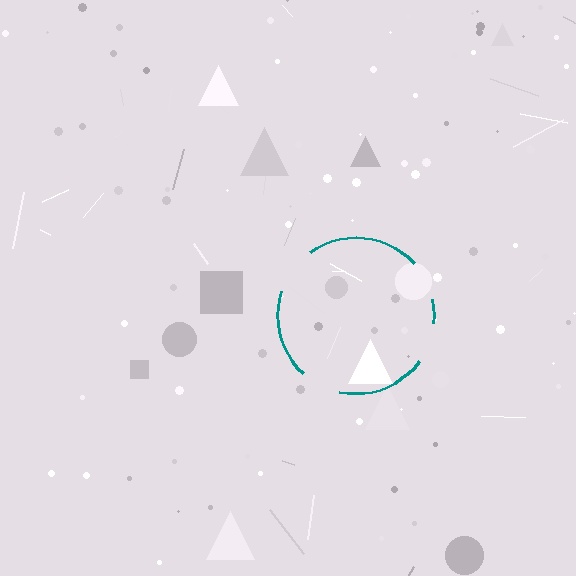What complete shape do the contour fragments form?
The contour fragments form a circle.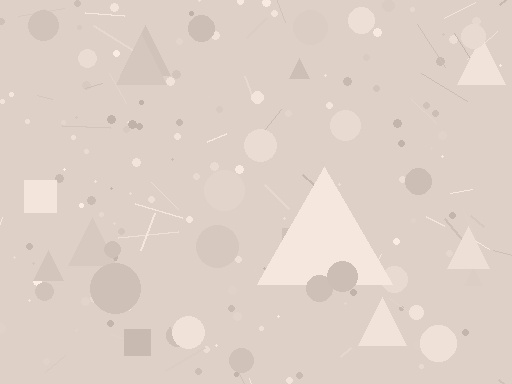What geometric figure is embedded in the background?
A triangle is embedded in the background.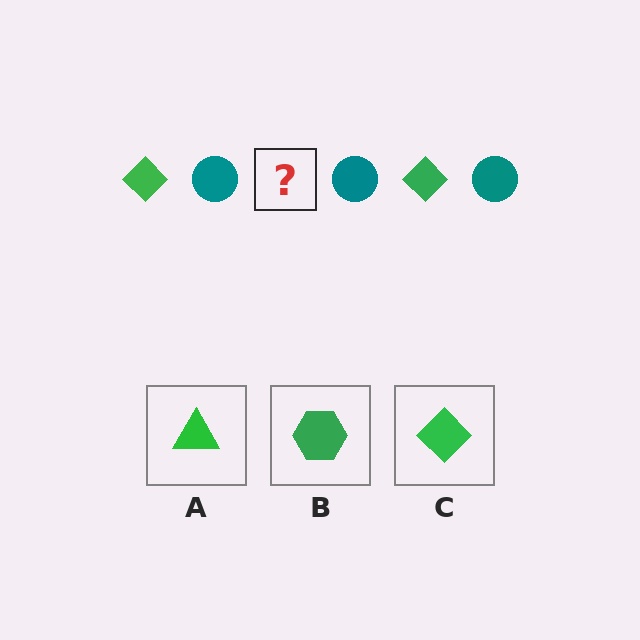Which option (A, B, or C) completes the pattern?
C.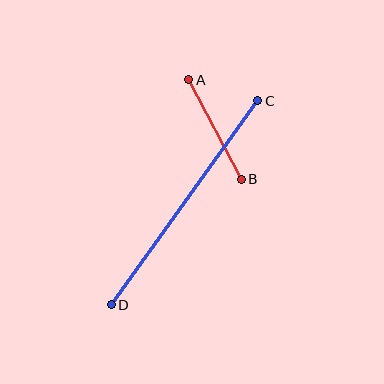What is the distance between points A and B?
The distance is approximately 112 pixels.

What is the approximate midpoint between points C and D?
The midpoint is at approximately (184, 203) pixels.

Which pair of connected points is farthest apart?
Points C and D are farthest apart.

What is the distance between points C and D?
The distance is approximately 251 pixels.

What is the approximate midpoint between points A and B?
The midpoint is at approximately (215, 130) pixels.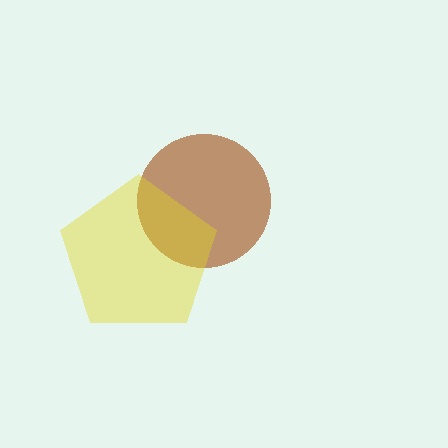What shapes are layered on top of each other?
The layered shapes are: a brown circle, a yellow pentagon.